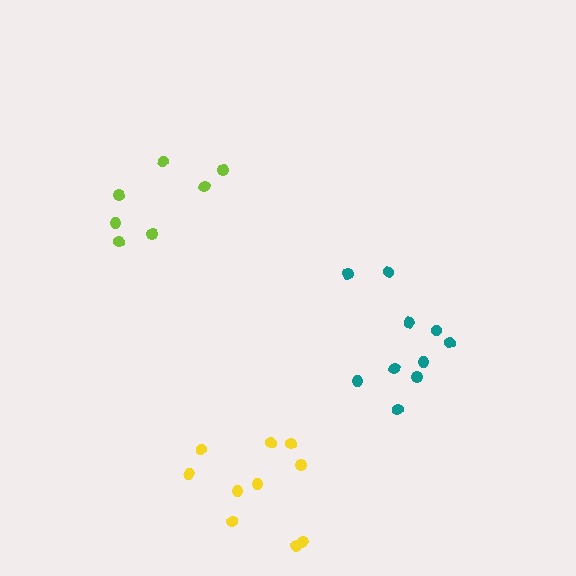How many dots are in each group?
Group 1: 10 dots, Group 2: 7 dots, Group 3: 10 dots (27 total).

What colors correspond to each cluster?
The clusters are colored: teal, lime, yellow.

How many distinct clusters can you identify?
There are 3 distinct clusters.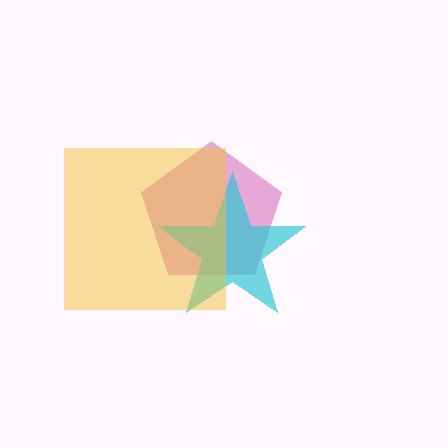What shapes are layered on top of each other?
The layered shapes are: a magenta pentagon, a cyan star, a yellow square.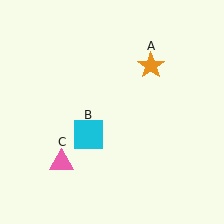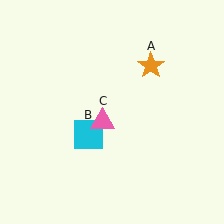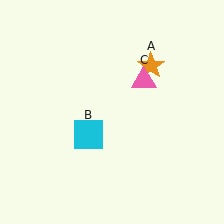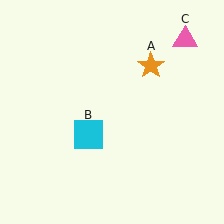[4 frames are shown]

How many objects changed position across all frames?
1 object changed position: pink triangle (object C).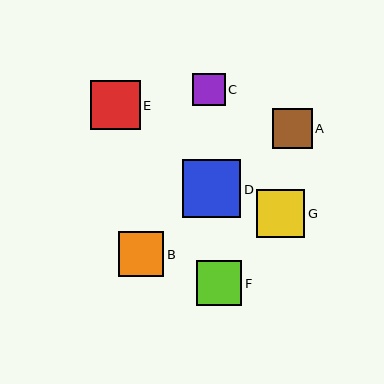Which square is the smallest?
Square C is the smallest with a size of approximately 33 pixels.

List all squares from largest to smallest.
From largest to smallest: D, E, G, B, F, A, C.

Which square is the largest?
Square D is the largest with a size of approximately 59 pixels.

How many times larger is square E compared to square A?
Square E is approximately 1.2 times the size of square A.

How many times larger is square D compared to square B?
Square D is approximately 1.3 times the size of square B.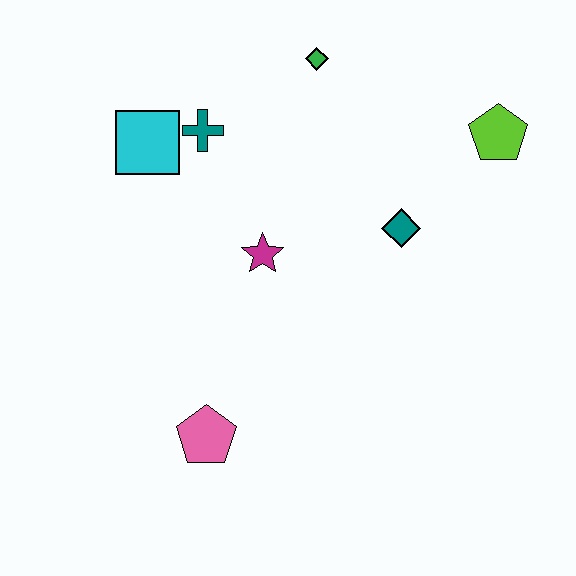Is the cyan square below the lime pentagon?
Yes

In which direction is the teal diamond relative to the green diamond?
The teal diamond is below the green diamond.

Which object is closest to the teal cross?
The cyan square is closest to the teal cross.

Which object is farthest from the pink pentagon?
The lime pentagon is farthest from the pink pentagon.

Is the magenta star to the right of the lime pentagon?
No